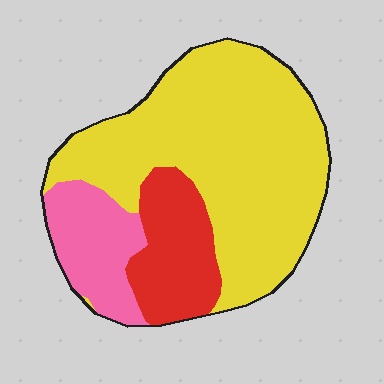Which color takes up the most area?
Yellow, at roughly 65%.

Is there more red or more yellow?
Yellow.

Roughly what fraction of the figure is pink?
Pink takes up about one sixth (1/6) of the figure.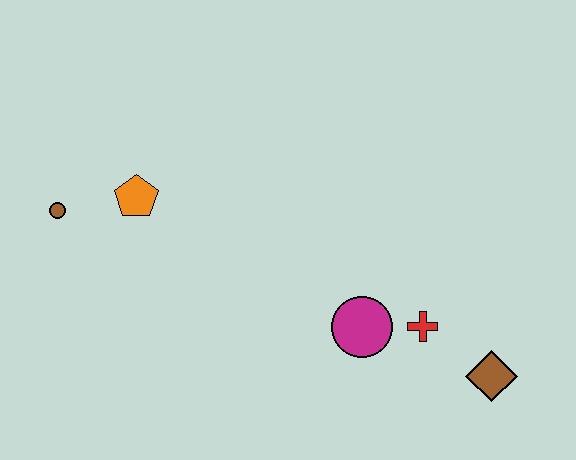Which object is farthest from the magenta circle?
The brown circle is farthest from the magenta circle.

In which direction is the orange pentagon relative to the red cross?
The orange pentagon is to the left of the red cross.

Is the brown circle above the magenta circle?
Yes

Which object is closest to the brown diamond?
The red cross is closest to the brown diamond.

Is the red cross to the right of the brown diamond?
No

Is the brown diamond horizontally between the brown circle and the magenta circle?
No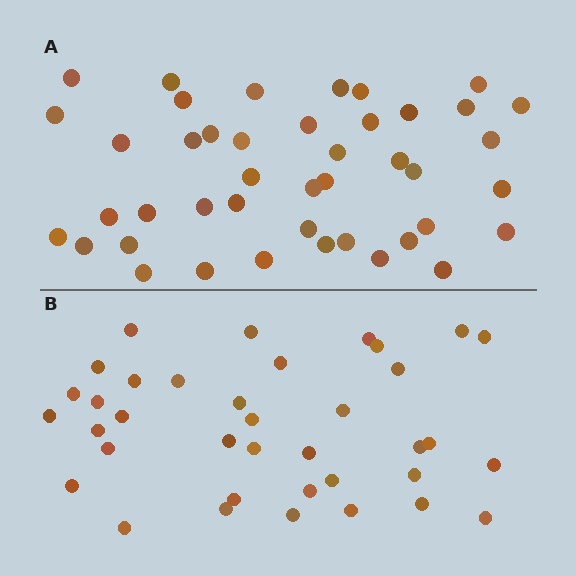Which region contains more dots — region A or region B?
Region A (the top region) has more dots.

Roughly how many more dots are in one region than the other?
Region A has about 6 more dots than region B.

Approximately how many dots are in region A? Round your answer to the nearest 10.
About 40 dots. (The exact count is 43, which rounds to 40.)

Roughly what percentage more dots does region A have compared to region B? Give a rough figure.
About 15% more.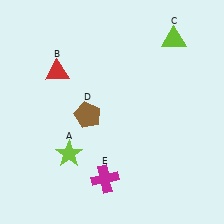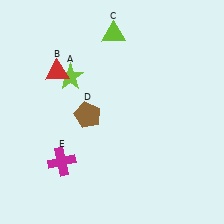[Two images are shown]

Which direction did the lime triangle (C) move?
The lime triangle (C) moved left.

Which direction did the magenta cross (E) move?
The magenta cross (E) moved left.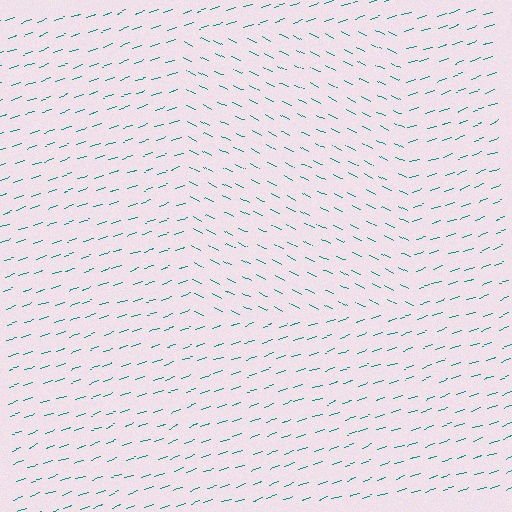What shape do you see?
I see a rectangle.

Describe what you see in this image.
The image is filled with small teal line segments. A rectangle region in the image has lines oriented differently from the surrounding lines, creating a visible texture boundary.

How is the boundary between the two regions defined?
The boundary is defined purely by a change in line orientation (approximately 45 degrees difference). All lines are the same color and thickness.